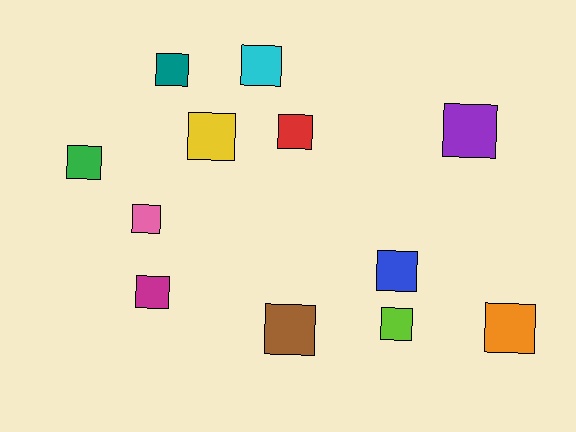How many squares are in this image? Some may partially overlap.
There are 12 squares.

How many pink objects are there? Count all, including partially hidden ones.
There is 1 pink object.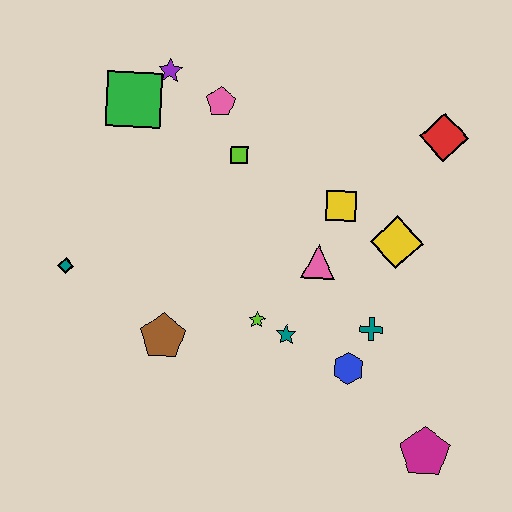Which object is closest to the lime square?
The pink pentagon is closest to the lime square.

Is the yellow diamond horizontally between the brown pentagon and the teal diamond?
No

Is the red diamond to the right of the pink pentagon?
Yes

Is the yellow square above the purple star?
No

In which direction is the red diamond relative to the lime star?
The red diamond is above the lime star.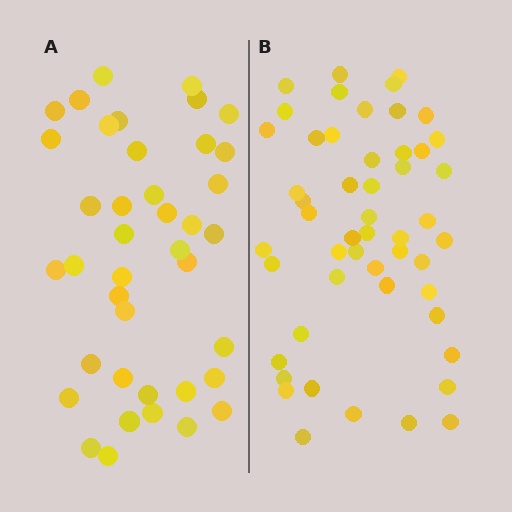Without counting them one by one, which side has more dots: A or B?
Region B (the right region) has more dots.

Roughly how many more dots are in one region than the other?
Region B has roughly 12 or so more dots than region A.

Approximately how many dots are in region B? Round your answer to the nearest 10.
About 50 dots. (The exact count is 51, which rounds to 50.)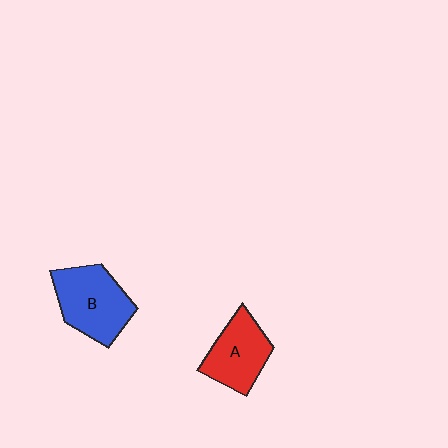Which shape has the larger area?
Shape B (blue).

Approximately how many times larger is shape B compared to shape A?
Approximately 1.2 times.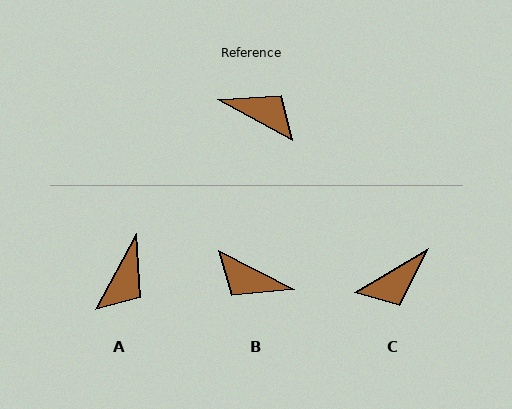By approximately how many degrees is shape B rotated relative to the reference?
Approximately 179 degrees clockwise.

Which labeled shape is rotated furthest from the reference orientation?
B, about 179 degrees away.